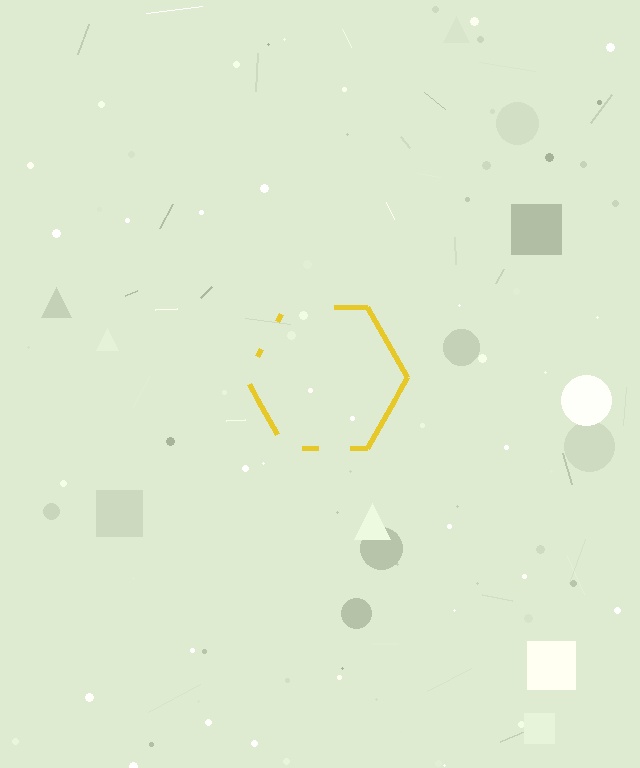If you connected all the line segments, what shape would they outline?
They would outline a hexagon.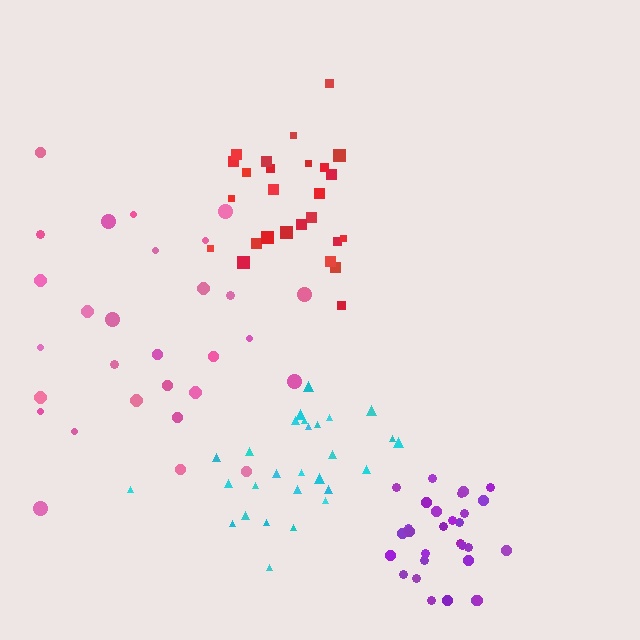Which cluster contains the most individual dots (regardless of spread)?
Purple (29).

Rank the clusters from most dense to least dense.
purple, red, cyan, pink.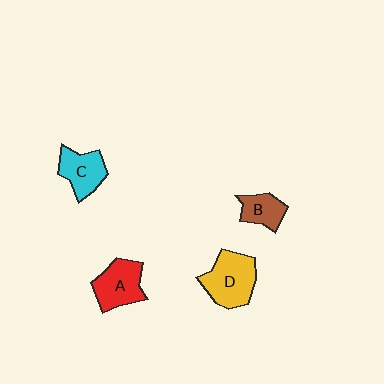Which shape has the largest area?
Shape D (yellow).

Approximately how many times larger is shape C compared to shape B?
Approximately 1.3 times.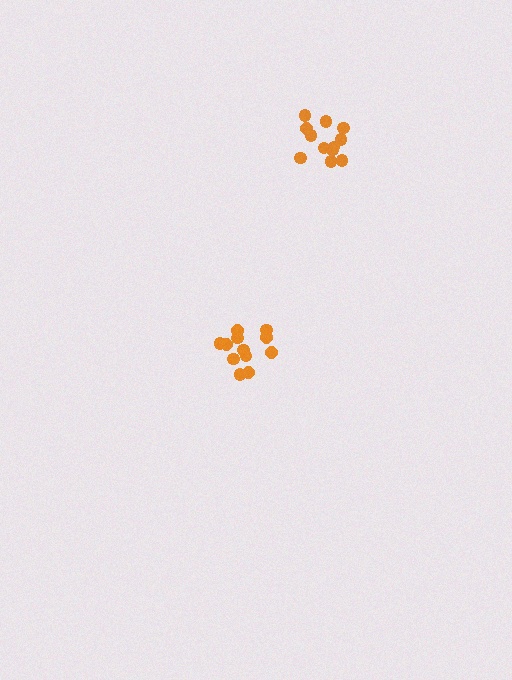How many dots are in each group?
Group 1: 12 dots, Group 2: 12 dots (24 total).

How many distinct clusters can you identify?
There are 2 distinct clusters.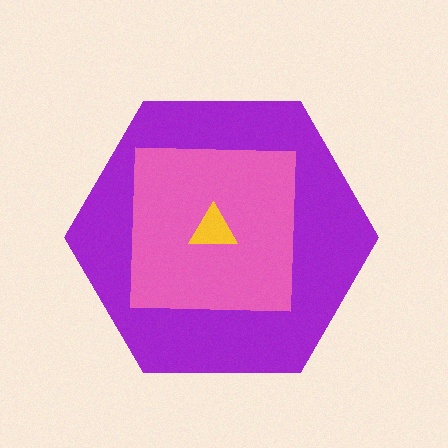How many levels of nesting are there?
3.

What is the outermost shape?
The purple hexagon.